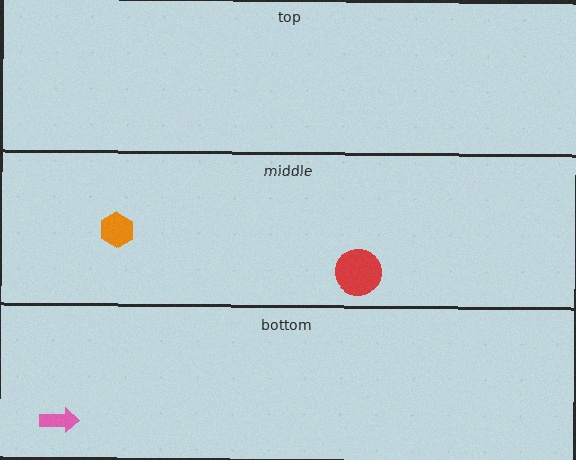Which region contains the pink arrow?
The bottom region.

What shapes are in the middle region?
The orange hexagon, the red circle.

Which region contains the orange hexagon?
The middle region.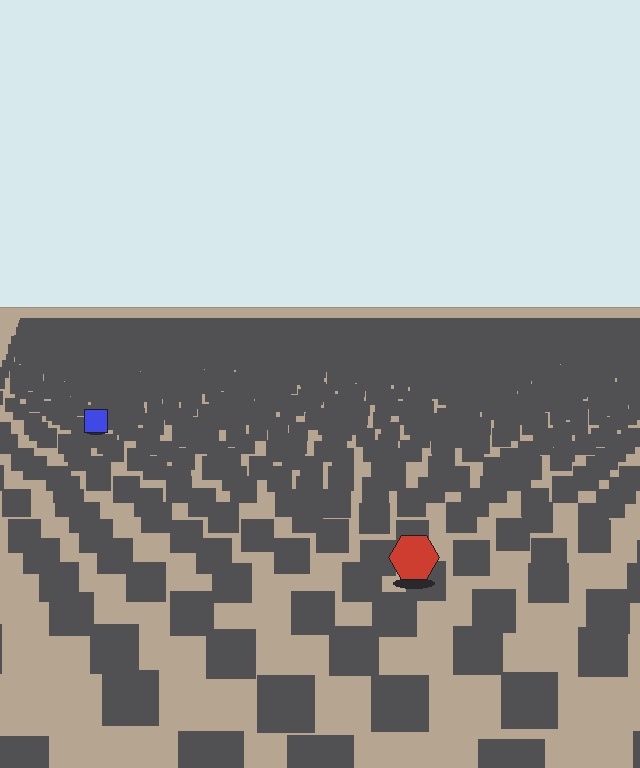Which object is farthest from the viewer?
The blue square is farthest from the viewer. It appears smaller and the ground texture around it is denser.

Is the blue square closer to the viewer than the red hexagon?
No. The red hexagon is closer — you can tell from the texture gradient: the ground texture is coarser near it.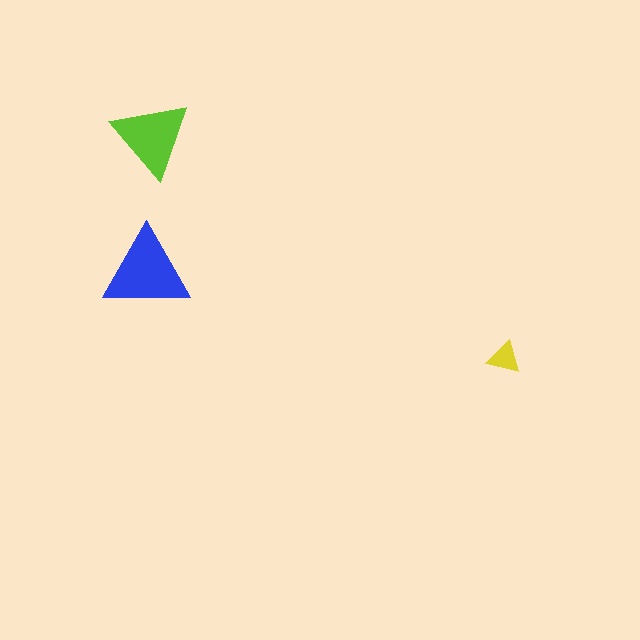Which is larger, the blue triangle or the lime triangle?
The blue one.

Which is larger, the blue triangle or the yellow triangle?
The blue one.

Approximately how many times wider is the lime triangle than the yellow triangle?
About 2.5 times wider.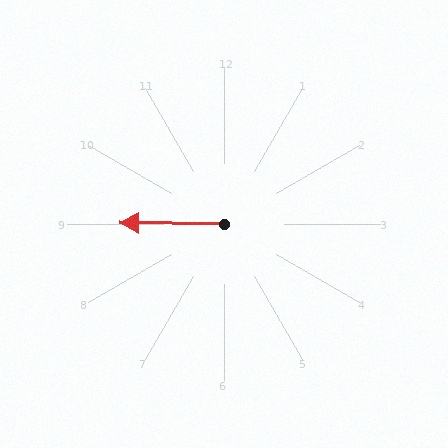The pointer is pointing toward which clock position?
Roughly 9 o'clock.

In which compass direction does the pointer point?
West.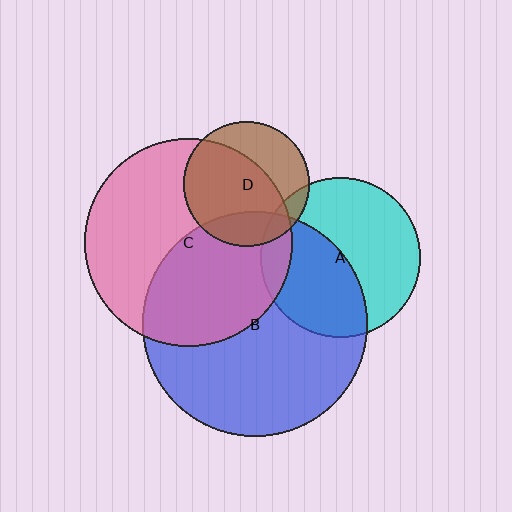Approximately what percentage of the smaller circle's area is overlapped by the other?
Approximately 10%.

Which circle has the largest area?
Circle B (blue).